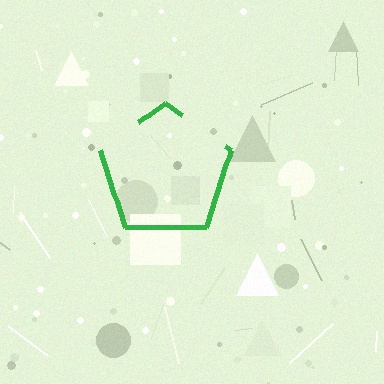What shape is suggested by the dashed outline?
The dashed outline suggests a pentagon.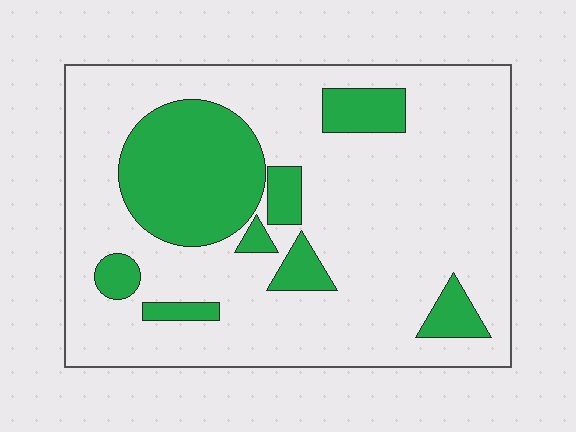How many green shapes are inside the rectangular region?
8.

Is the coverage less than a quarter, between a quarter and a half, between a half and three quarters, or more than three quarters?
Less than a quarter.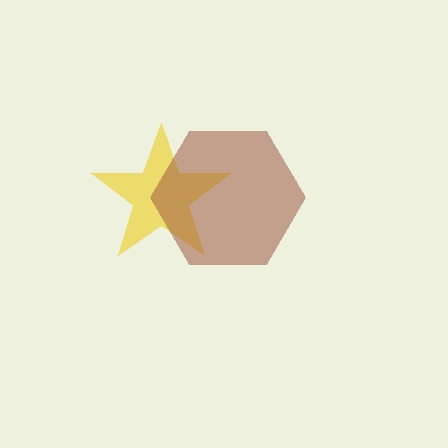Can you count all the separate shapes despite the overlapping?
Yes, there are 2 separate shapes.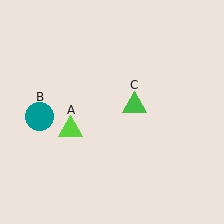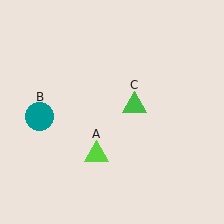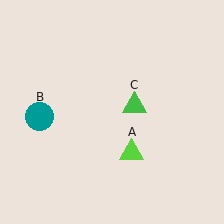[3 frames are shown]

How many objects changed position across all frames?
1 object changed position: lime triangle (object A).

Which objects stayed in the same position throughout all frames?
Teal circle (object B) and green triangle (object C) remained stationary.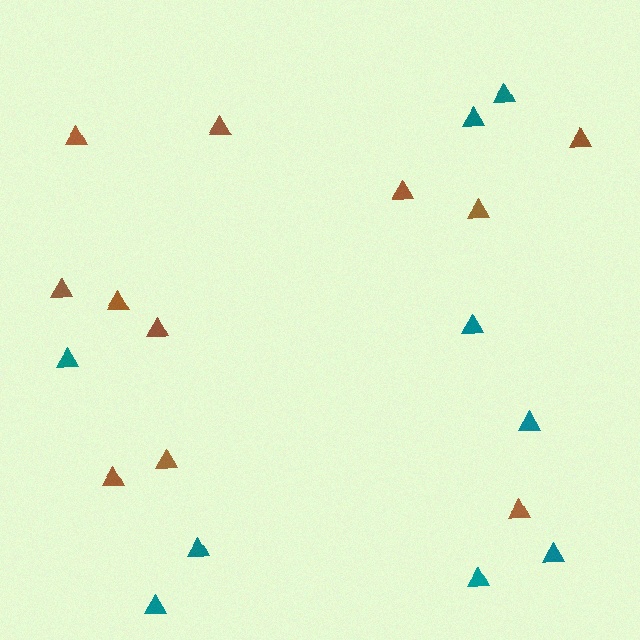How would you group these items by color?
There are 2 groups: one group of brown triangles (11) and one group of teal triangles (9).